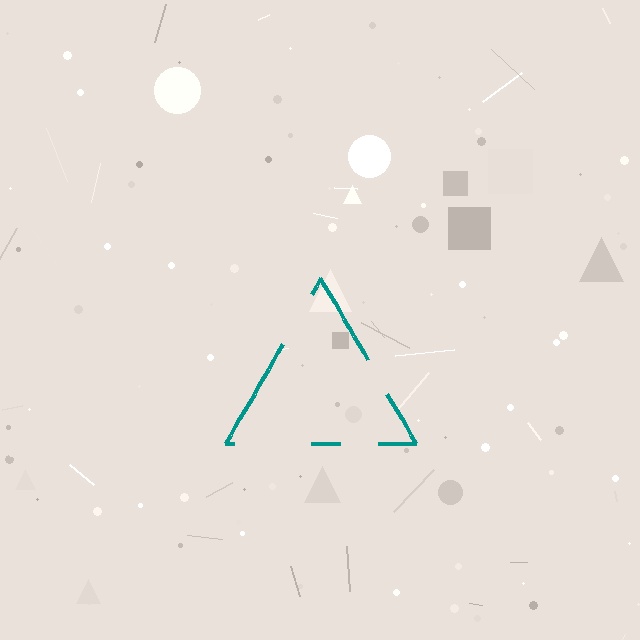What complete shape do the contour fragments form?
The contour fragments form a triangle.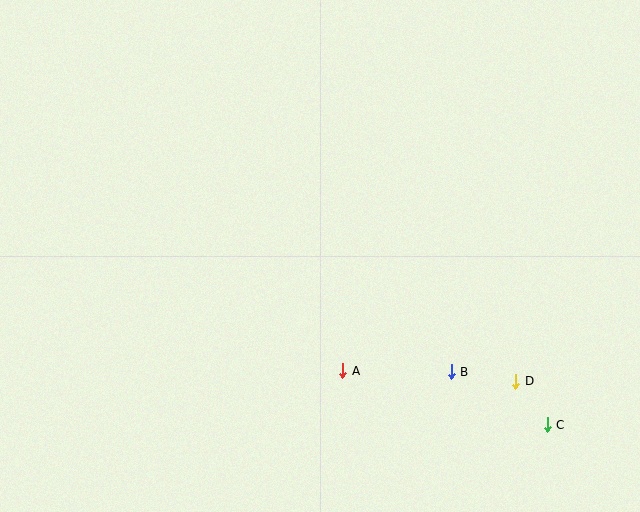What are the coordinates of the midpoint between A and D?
The midpoint between A and D is at (429, 376).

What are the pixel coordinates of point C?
Point C is at (547, 425).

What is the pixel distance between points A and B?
The distance between A and B is 108 pixels.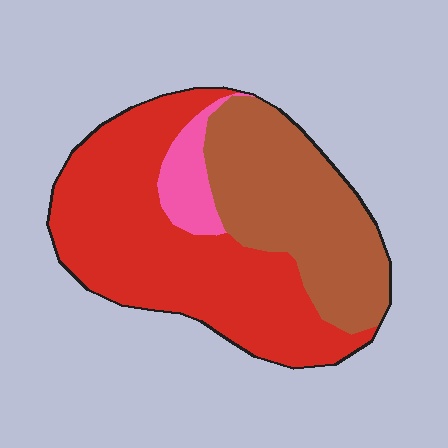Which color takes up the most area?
Red, at roughly 55%.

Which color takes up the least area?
Pink, at roughly 10%.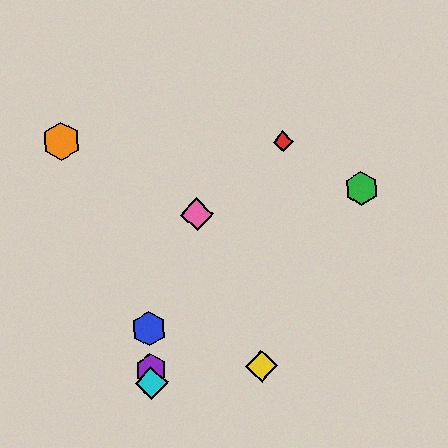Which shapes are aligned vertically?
The blue hexagon, the purple hexagon, the cyan diamond are aligned vertically.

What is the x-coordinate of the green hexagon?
The green hexagon is at x≈362.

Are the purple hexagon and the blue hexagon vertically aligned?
Yes, both are at x≈151.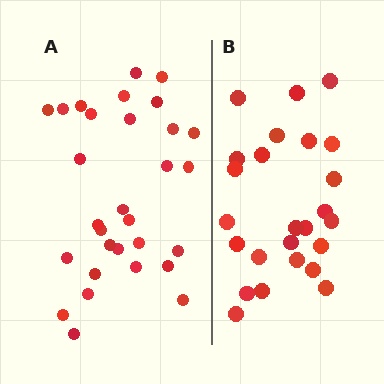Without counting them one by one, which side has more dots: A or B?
Region A (the left region) has more dots.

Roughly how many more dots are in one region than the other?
Region A has about 5 more dots than region B.